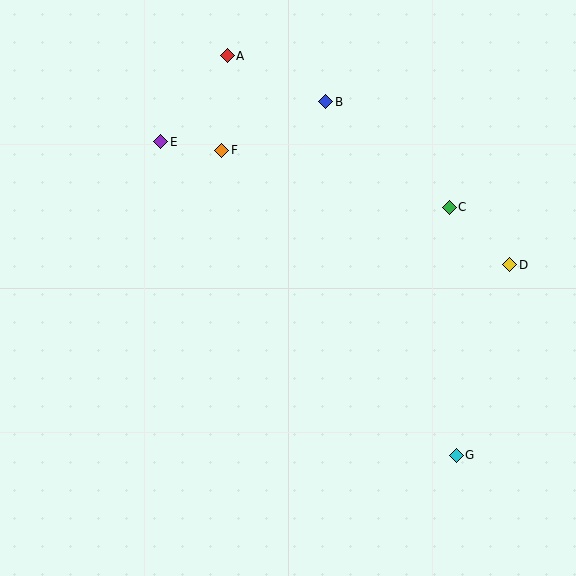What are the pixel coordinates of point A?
Point A is at (227, 56).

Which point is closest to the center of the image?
Point F at (222, 150) is closest to the center.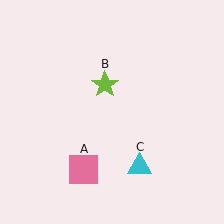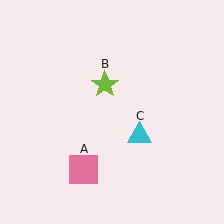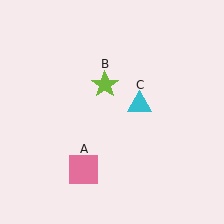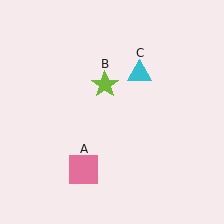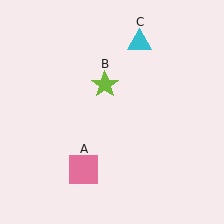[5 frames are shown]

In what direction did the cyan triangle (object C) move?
The cyan triangle (object C) moved up.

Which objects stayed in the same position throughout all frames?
Pink square (object A) and lime star (object B) remained stationary.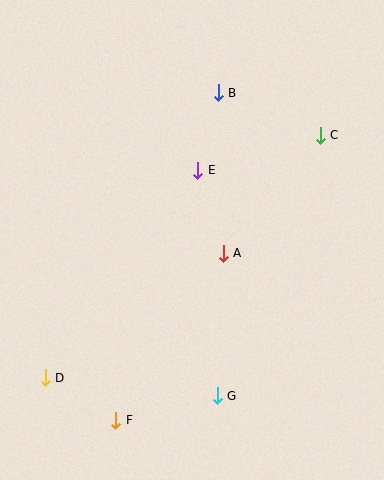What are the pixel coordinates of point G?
Point G is at (217, 396).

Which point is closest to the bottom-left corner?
Point D is closest to the bottom-left corner.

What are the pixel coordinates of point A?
Point A is at (223, 253).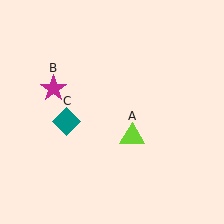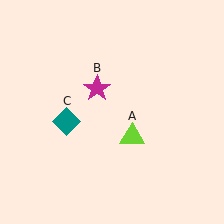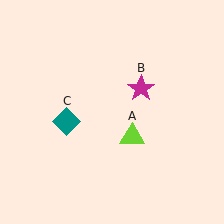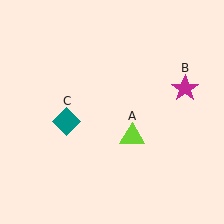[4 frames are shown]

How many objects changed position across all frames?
1 object changed position: magenta star (object B).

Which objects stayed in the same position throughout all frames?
Lime triangle (object A) and teal diamond (object C) remained stationary.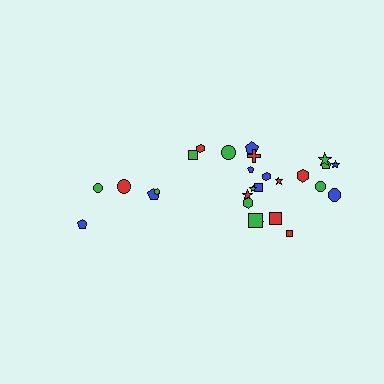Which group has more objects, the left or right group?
The right group.